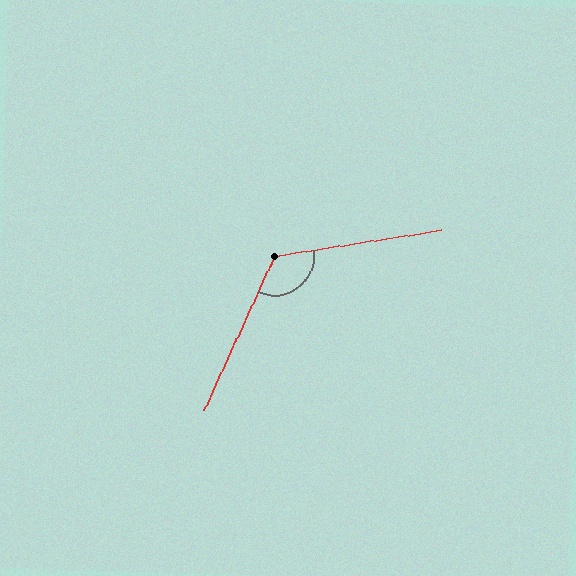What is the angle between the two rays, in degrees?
Approximately 124 degrees.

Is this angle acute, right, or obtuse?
It is obtuse.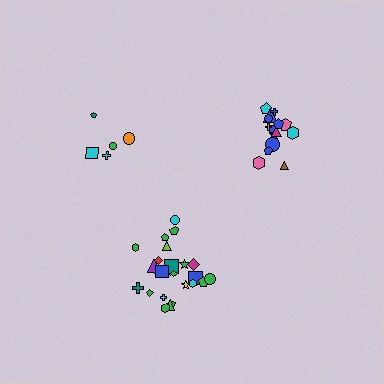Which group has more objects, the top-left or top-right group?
The top-right group.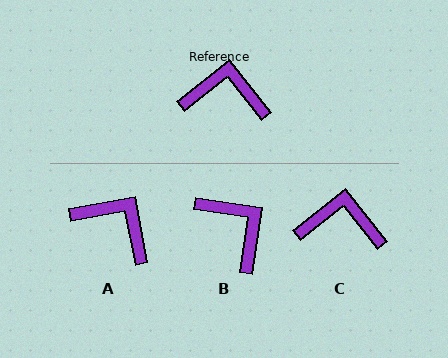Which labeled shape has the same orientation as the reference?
C.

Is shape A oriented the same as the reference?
No, it is off by about 28 degrees.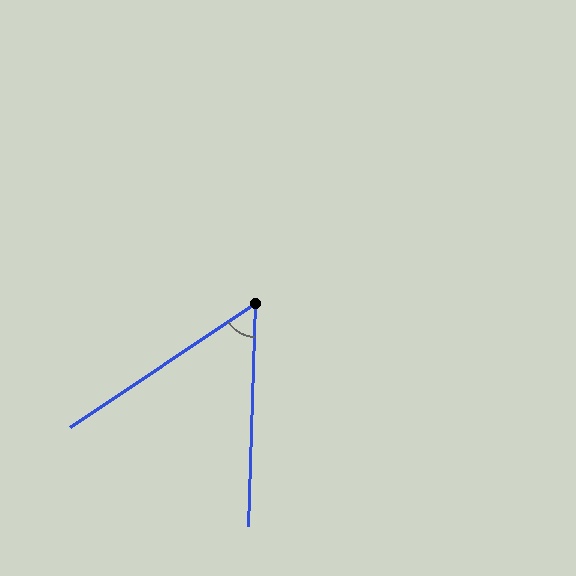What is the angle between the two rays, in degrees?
Approximately 55 degrees.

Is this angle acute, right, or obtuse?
It is acute.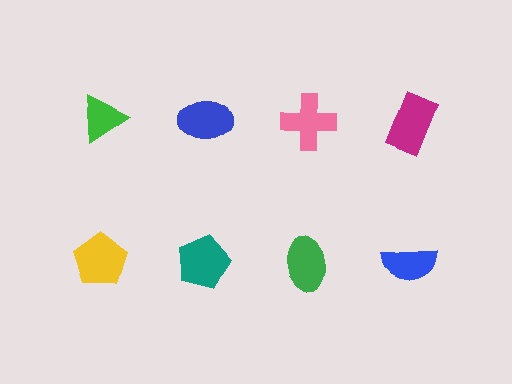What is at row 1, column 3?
A pink cross.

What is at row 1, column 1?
A green triangle.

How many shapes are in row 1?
4 shapes.